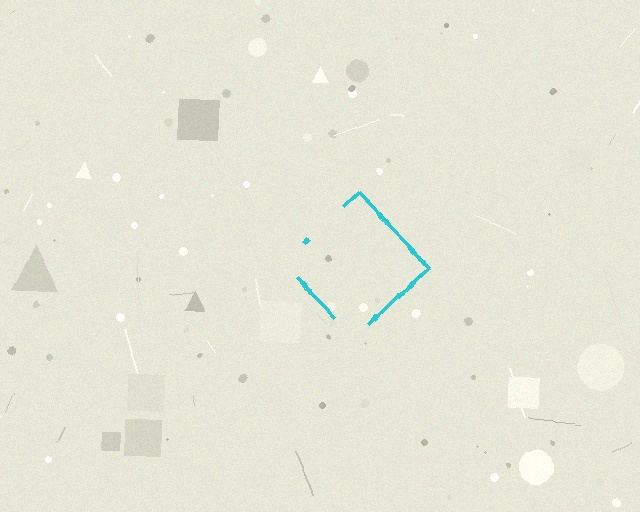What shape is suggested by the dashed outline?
The dashed outline suggests a diamond.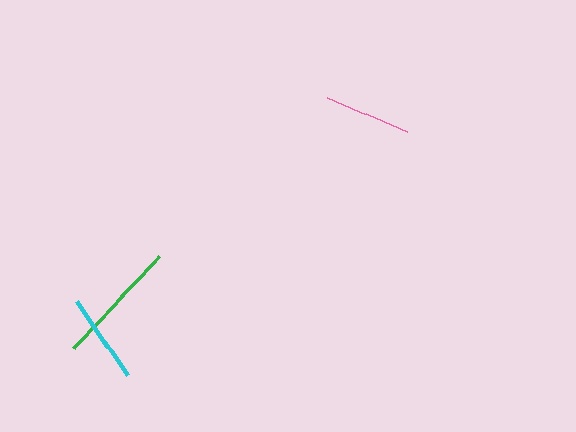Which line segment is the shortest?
The pink line is the shortest at approximately 88 pixels.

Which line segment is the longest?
The green line is the longest at approximately 126 pixels.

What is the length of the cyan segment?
The cyan segment is approximately 91 pixels long.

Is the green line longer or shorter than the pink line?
The green line is longer than the pink line.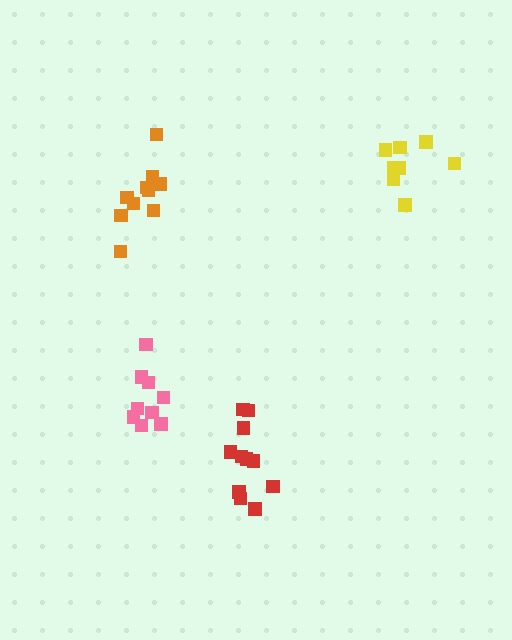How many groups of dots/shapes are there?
There are 4 groups.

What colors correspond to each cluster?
The clusters are colored: red, yellow, orange, pink.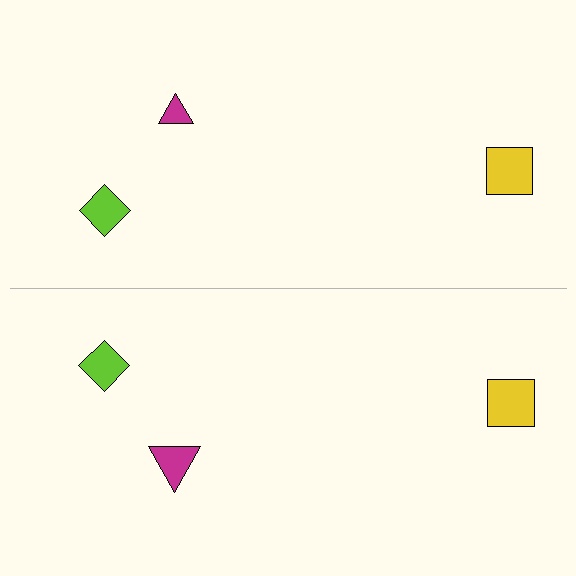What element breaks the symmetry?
The magenta triangle on the bottom side has a different size than its mirror counterpart.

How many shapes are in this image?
There are 6 shapes in this image.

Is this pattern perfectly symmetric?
No, the pattern is not perfectly symmetric. The magenta triangle on the bottom side has a different size than its mirror counterpart.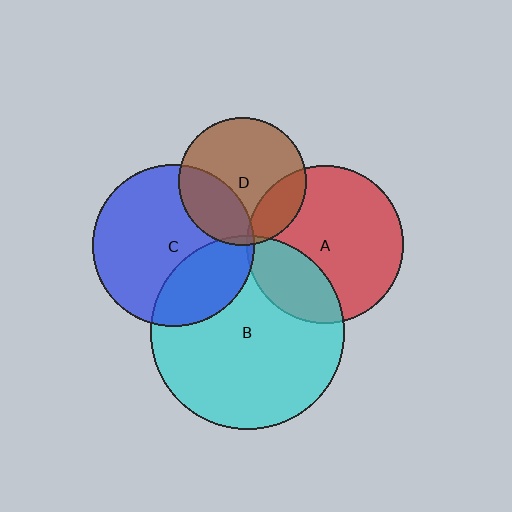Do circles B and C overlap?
Yes.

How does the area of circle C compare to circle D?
Approximately 1.6 times.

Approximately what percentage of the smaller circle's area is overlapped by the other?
Approximately 30%.